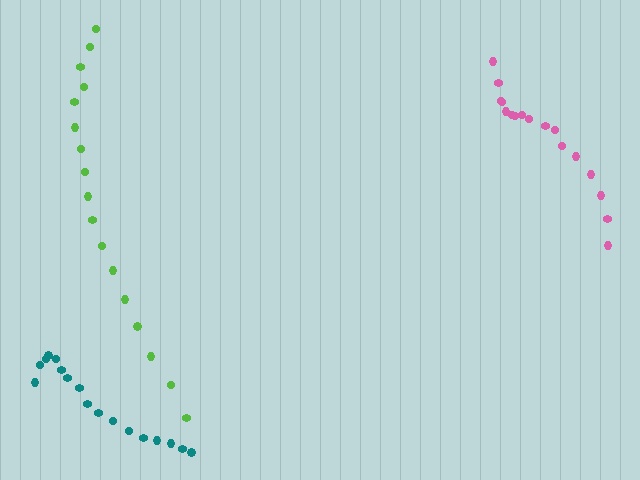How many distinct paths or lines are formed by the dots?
There are 3 distinct paths.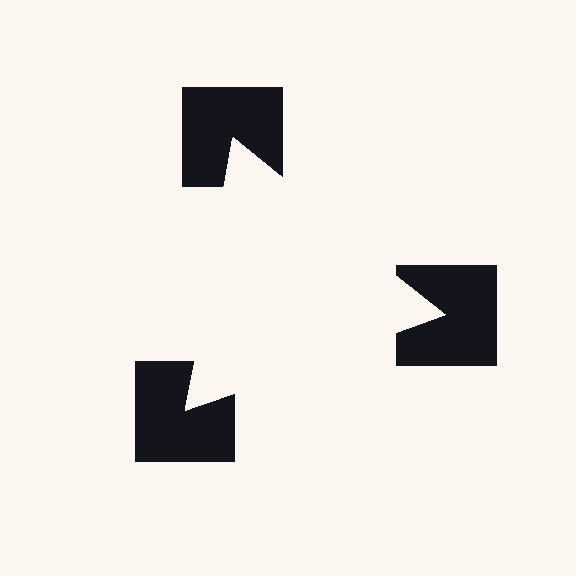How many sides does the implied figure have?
3 sides.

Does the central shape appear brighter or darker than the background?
It typically appears slightly brighter than the background, even though no actual brightness change is drawn.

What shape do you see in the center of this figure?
An illusory triangle — its edges are inferred from the aligned wedge cuts in the notched squares, not physically drawn.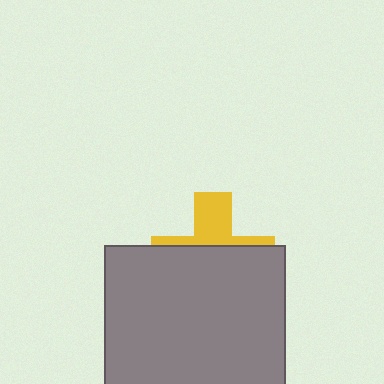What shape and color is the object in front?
The object in front is a gray square.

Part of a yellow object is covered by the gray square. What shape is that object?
It is a cross.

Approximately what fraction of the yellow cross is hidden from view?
Roughly 64% of the yellow cross is hidden behind the gray square.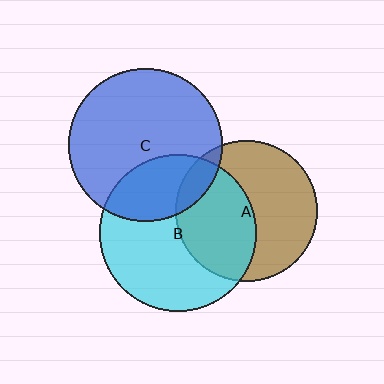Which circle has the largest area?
Circle B (cyan).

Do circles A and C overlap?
Yes.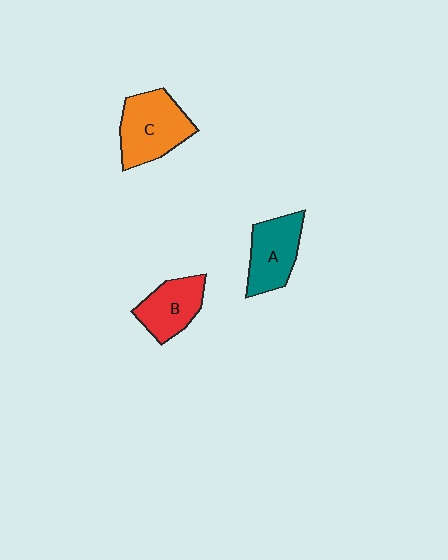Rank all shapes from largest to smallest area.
From largest to smallest: C (orange), A (teal), B (red).